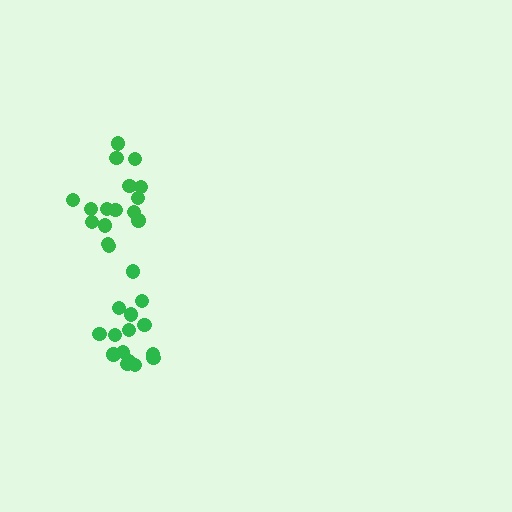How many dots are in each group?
Group 1: 16 dots, Group 2: 15 dots (31 total).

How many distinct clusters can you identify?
There are 2 distinct clusters.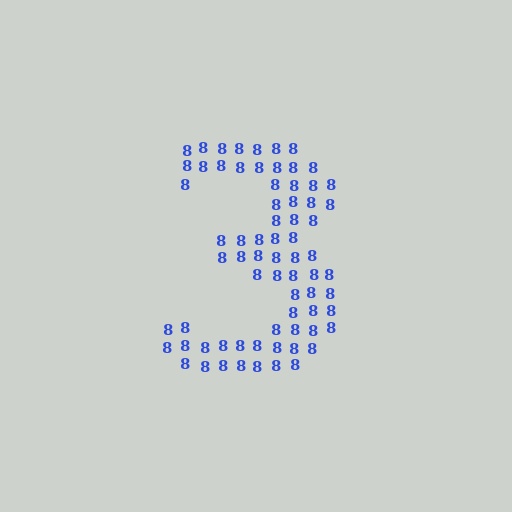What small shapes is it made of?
It is made of small digit 8's.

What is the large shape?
The large shape is the digit 3.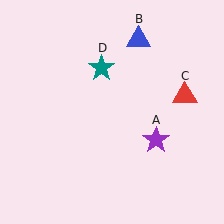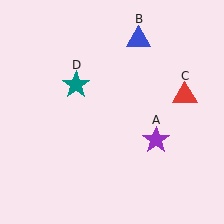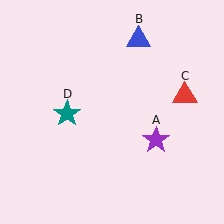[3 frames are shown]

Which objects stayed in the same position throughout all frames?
Purple star (object A) and blue triangle (object B) and red triangle (object C) remained stationary.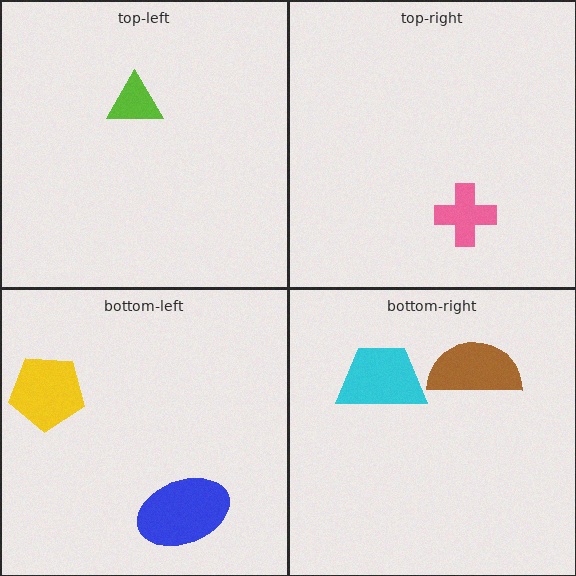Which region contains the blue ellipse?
The bottom-left region.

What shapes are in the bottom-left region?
The yellow pentagon, the blue ellipse.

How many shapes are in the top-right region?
1.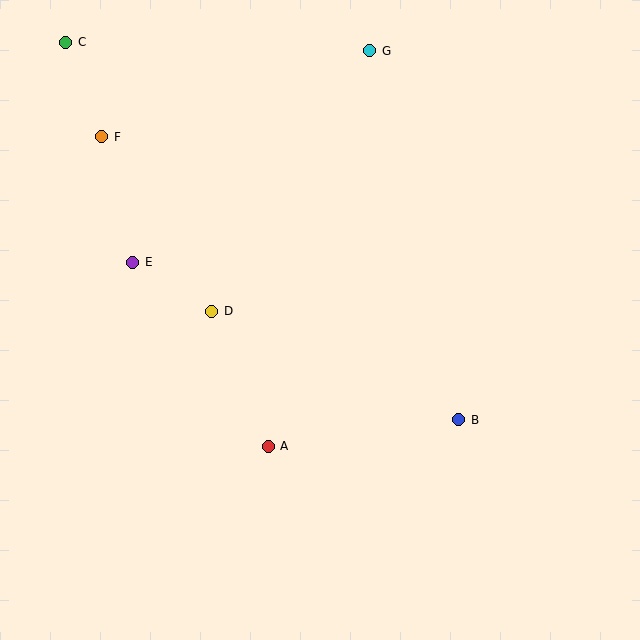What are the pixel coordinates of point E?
Point E is at (133, 262).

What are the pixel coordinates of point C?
Point C is at (66, 42).